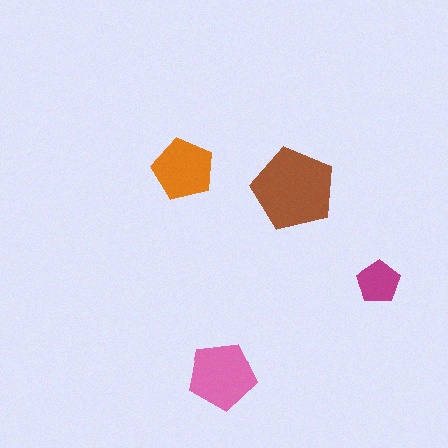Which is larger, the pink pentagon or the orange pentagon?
The pink one.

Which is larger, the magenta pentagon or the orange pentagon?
The orange one.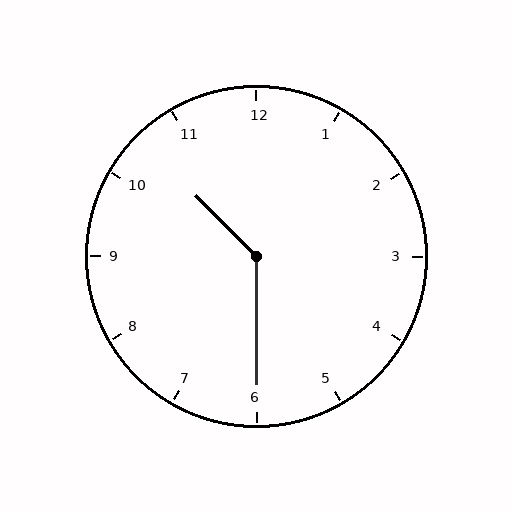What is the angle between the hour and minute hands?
Approximately 135 degrees.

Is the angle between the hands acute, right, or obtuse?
It is obtuse.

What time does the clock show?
10:30.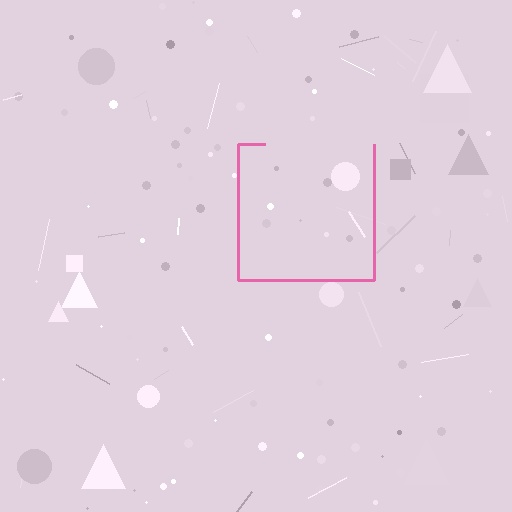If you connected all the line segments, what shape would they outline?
They would outline a square.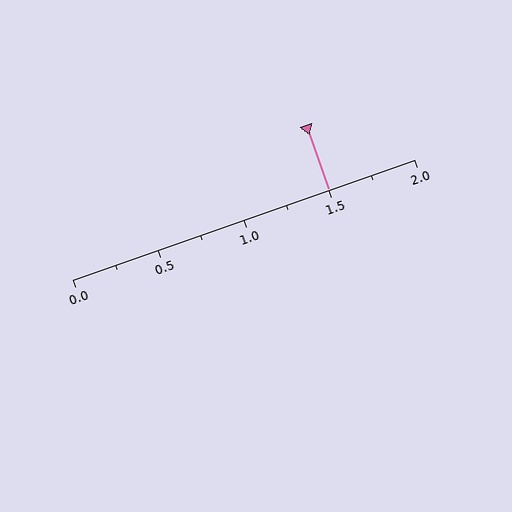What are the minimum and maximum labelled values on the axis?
The axis runs from 0.0 to 2.0.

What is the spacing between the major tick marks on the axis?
The major ticks are spaced 0.5 apart.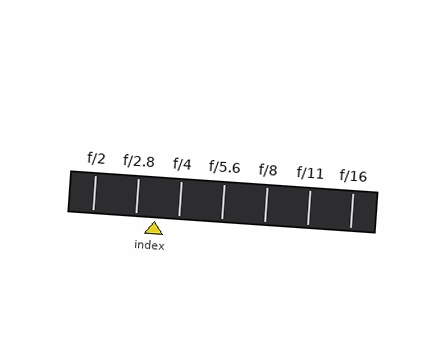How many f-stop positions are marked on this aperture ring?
There are 7 f-stop positions marked.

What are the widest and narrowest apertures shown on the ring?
The widest aperture shown is f/2 and the narrowest is f/16.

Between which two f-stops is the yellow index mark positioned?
The index mark is between f/2.8 and f/4.